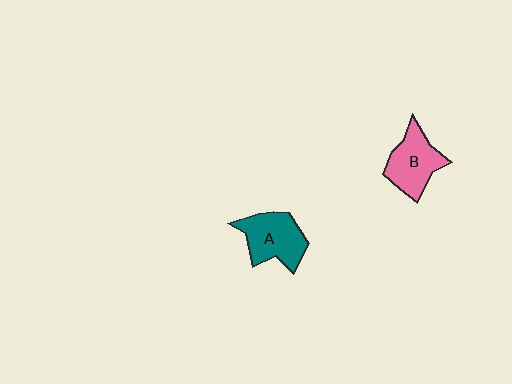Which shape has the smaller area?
Shape B (pink).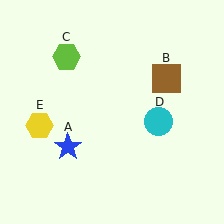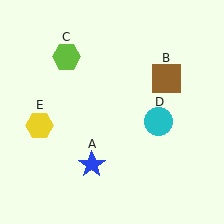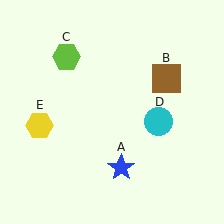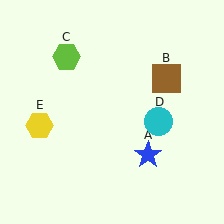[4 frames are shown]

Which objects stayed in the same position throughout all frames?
Brown square (object B) and lime hexagon (object C) and cyan circle (object D) and yellow hexagon (object E) remained stationary.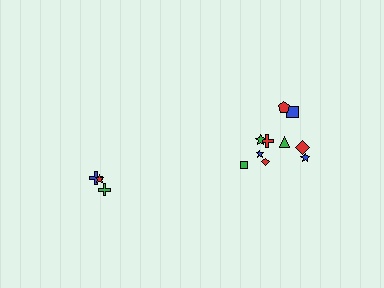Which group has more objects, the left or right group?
The right group.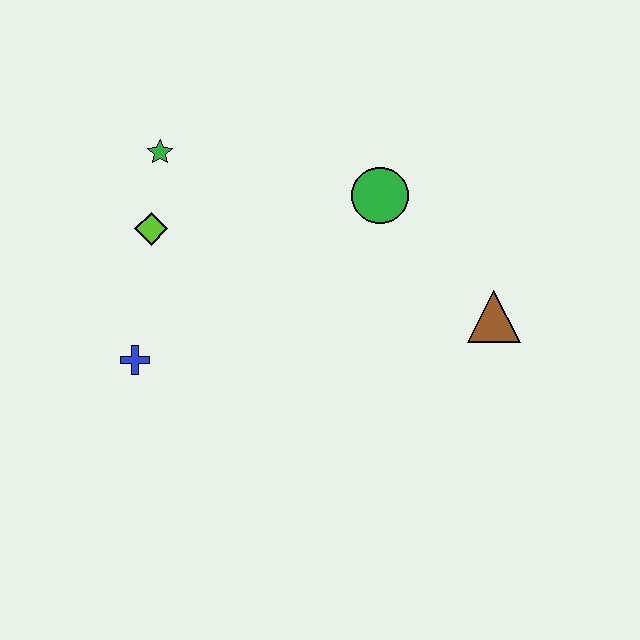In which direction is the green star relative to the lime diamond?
The green star is above the lime diamond.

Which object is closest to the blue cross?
The lime diamond is closest to the blue cross.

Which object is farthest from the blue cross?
The brown triangle is farthest from the blue cross.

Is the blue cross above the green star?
No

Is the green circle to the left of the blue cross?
No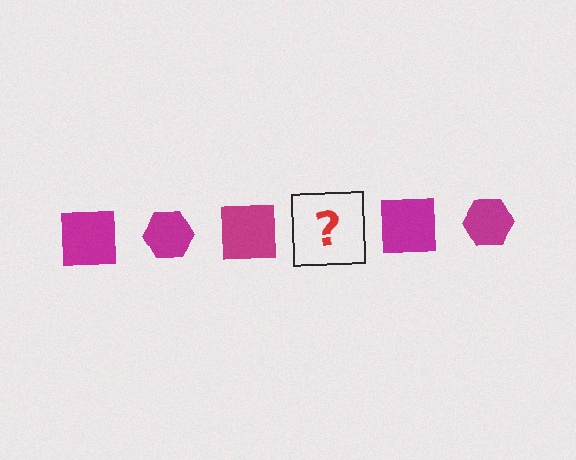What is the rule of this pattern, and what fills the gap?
The rule is that the pattern cycles through square, hexagon shapes in magenta. The gap should be filled with a magenta hexagon.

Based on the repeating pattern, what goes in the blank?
The blank should be a magenta hexagon.